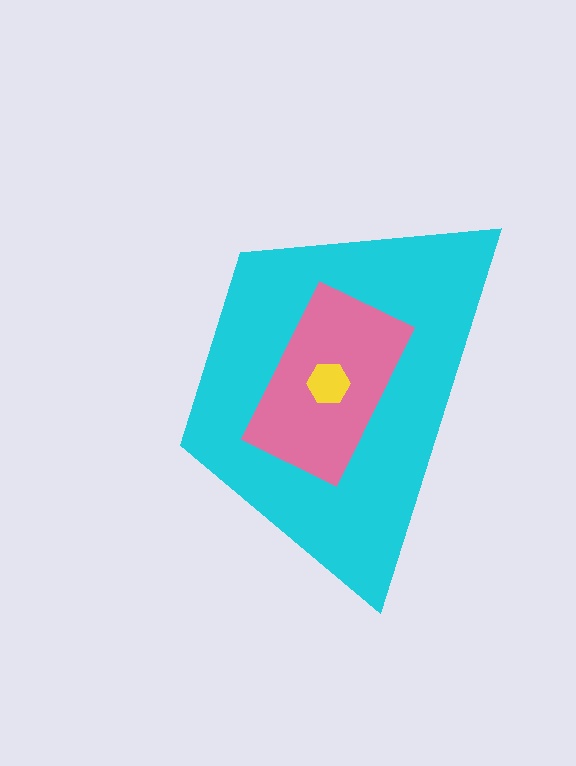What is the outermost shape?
The cyan trapezoid.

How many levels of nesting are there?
3.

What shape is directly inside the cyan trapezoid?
The pink rectangle.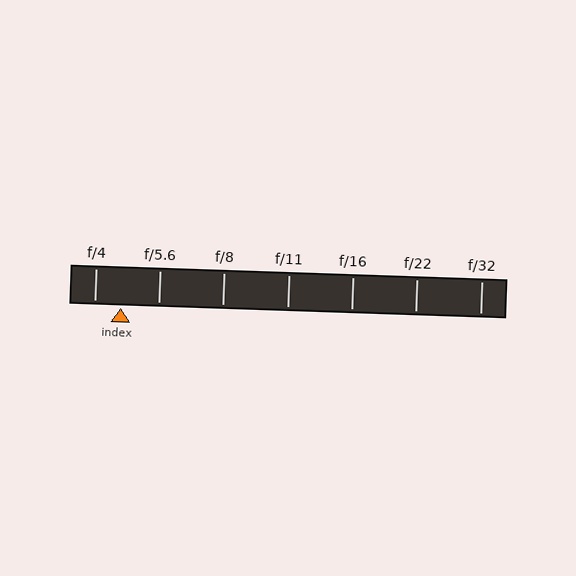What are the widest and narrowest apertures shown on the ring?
The widest aperture shown is f/4 and the narrowest is f/32.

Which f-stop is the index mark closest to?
The index mark is closest to f/4.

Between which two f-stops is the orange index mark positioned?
The index mark is between f/4 and f/5.6.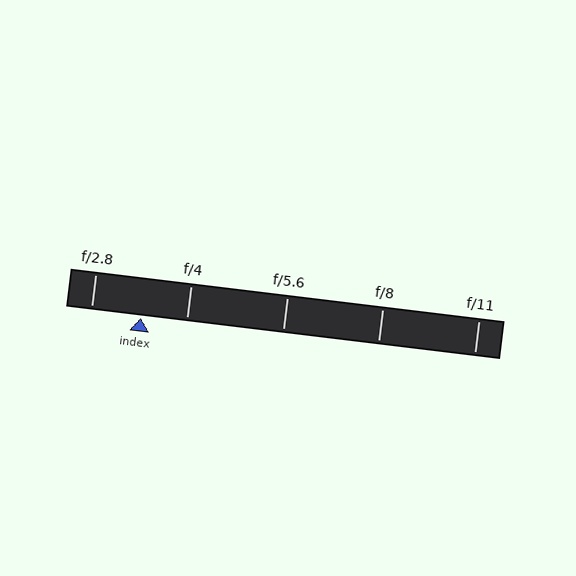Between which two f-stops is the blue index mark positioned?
The index mark is between f/2.8 and f/4.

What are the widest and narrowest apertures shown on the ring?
The widest aperture shown is f/2.8 and the narrowest is f/11.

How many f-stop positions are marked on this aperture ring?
There are 5 f-stop positions marked.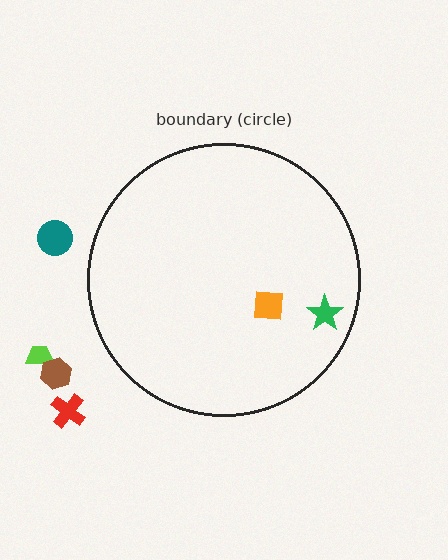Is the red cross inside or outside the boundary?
Outside.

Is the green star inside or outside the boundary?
Inside.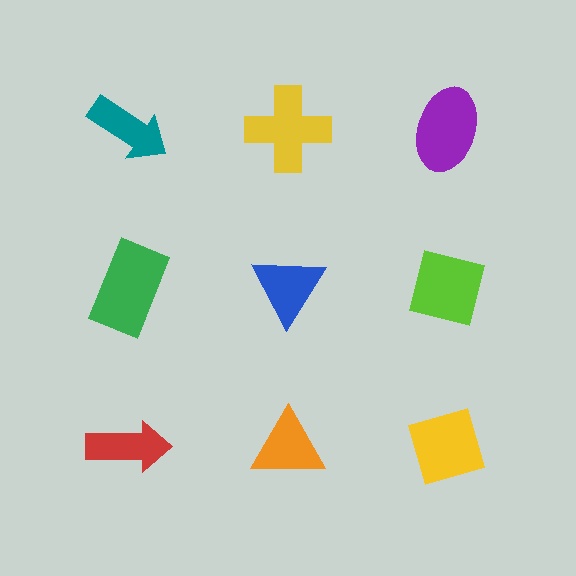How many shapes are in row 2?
3 shapes.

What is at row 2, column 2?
A blue triangle.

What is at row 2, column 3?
A lime square.